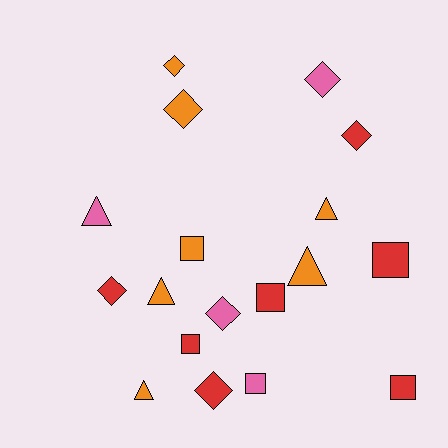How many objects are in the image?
There are 18 objects.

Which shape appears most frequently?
Diamond, with 7 objects.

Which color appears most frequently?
Orange, with 7 objects.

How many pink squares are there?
There is 1 pink square.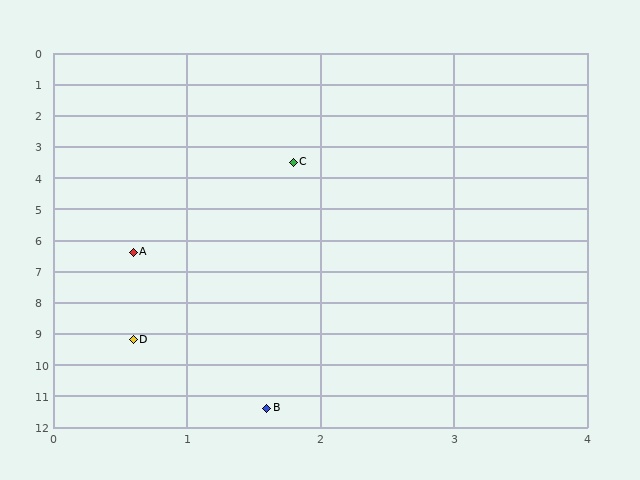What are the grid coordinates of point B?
Point B is at approximately (1.6, 11.4).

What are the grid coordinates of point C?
Point C is at approximately (1.8, 3.5).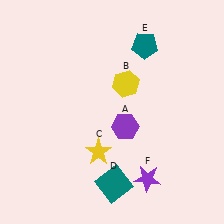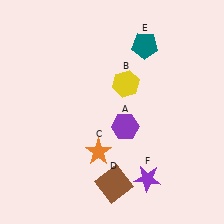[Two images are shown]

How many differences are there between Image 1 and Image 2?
There are 2 differences between the two images.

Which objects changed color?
C changed from yellow to orange. D changed from teal to brown.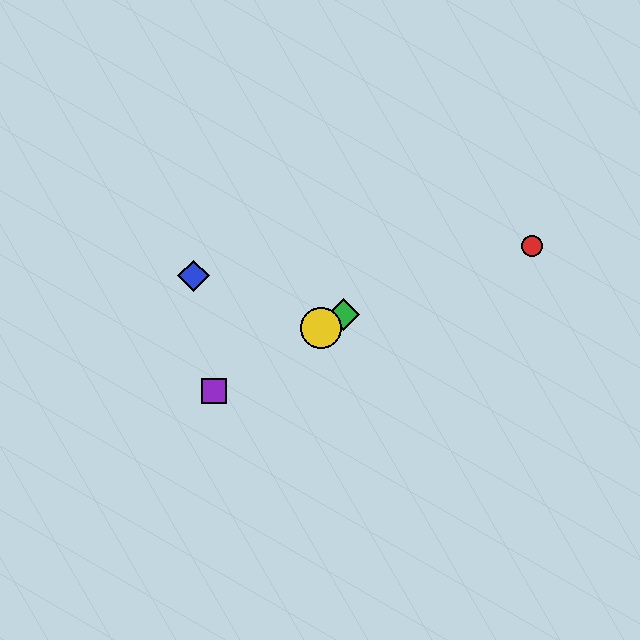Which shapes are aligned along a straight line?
The green diamond, the yellow circle, the purple square are aligned along a straight line.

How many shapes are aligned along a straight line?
3 shapes (the green diamond, the yellow circle, the purple square) are aligned along a straight line.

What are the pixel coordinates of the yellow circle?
The yellow circle is at (321, 328).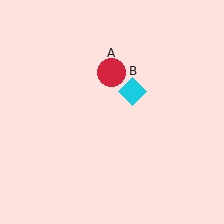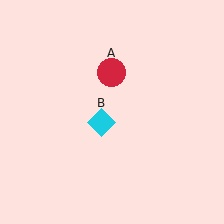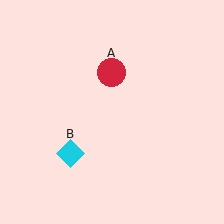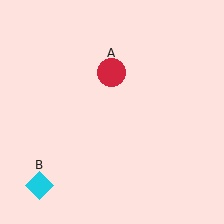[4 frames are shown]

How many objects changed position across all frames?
1 object changed position: cyan diamond (object B).